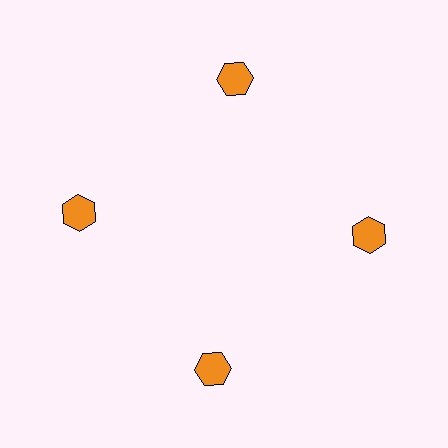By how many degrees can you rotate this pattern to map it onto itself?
The pattern maps onto itself every 90 degrees of rotation.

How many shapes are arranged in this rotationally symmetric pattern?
There are 4 shapes, arranged in 4 groups of 1.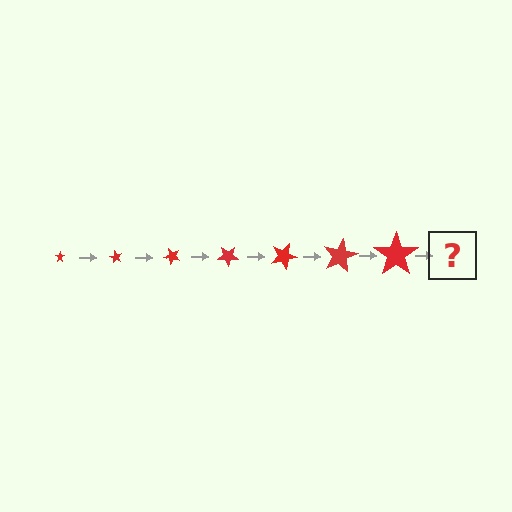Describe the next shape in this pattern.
It should be a star, larger than the previous one and rotated 420 degrees from the start.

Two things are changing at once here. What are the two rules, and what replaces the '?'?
The two rules are that the star grows larger each step and it rotates 60 degrees each step. The '?' should be a star, larger than the previous one and rotated 420 degrees from the start.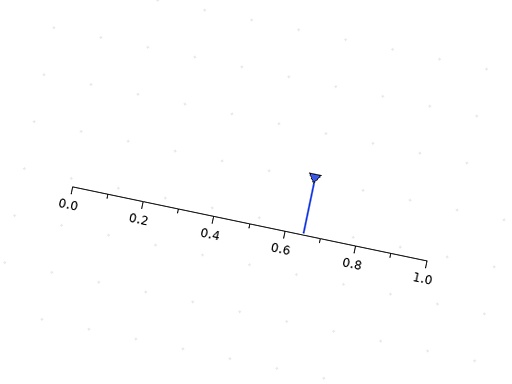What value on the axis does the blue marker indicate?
The marker indicates approximately 0.65.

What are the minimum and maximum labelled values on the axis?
The axis runs from 0.0 to 1.0.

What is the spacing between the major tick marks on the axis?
The major ticks are spaced 0.2 apart.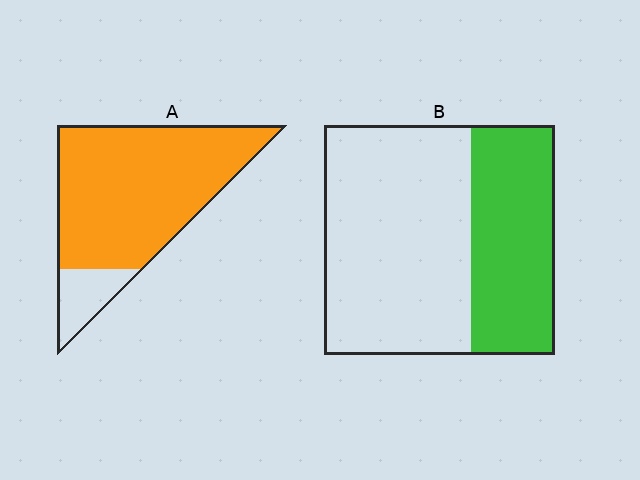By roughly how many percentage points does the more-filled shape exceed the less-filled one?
By roughly 50 percentage points (A over B).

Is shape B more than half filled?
No.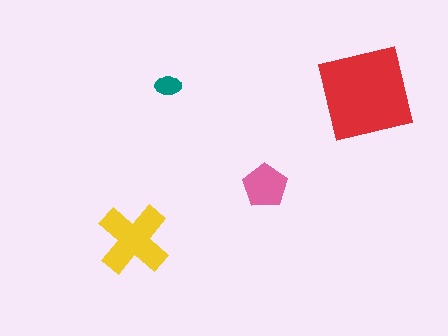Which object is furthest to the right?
The red square is rightmost.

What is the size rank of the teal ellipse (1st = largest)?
4th.